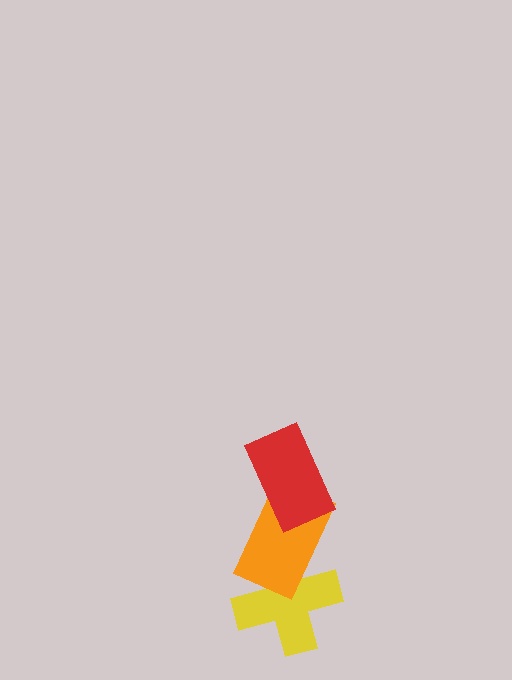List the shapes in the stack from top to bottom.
From top to bottom: the red rectangle, the orange rectangle, the yellow cross.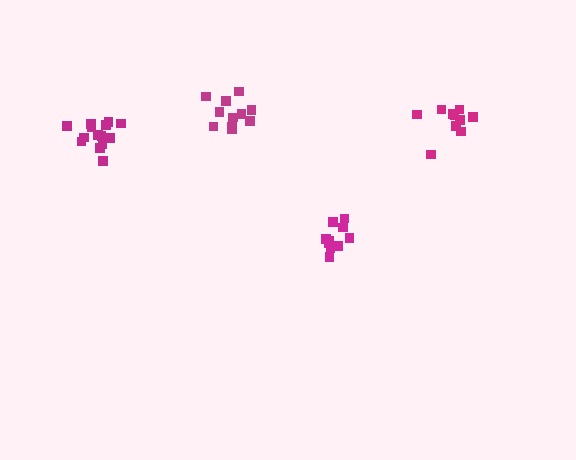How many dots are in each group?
Group 1: 10 dots, Group 2: 10 dots, Group 3: 11 dots, Group 4: 15 dots (46 total).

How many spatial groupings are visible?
There are 4 spatial groupings.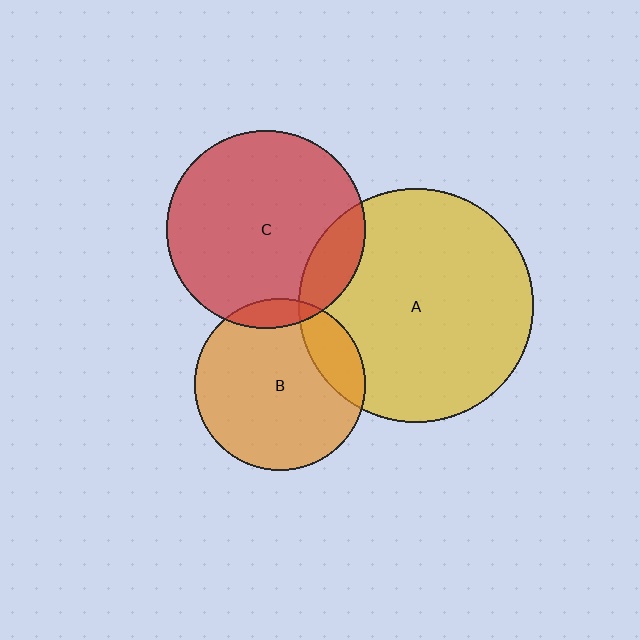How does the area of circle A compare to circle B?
Approximately 1.9 times.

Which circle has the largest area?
Circle A (yellow).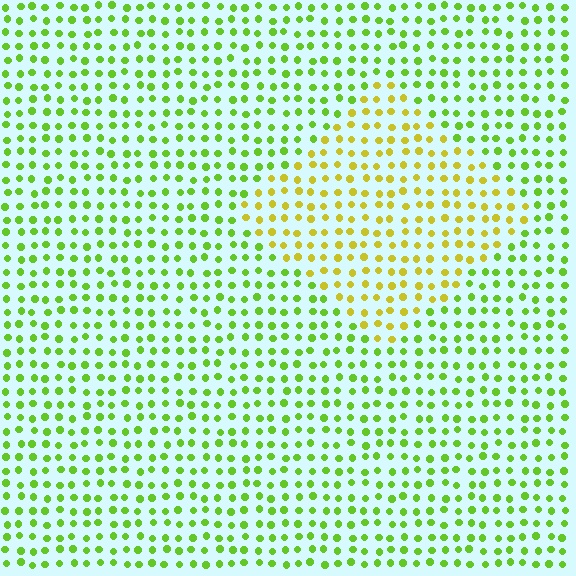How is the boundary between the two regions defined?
The boundary is defined purely by a slight shift in hue (about 39 degrees). Spacing, size, and orientation are identical on both sides.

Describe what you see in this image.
The image is filled with small lime elements in a uniform arrangement. A diamond-shaped region is visible where the elements are tinted to a slightly different hue, forming a subtle color boundary.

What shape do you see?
I see a diamond.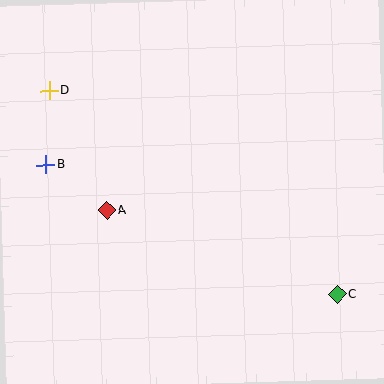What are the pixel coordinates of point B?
Point B is at (46, 165).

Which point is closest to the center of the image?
Point A at (107, 210) is closest to the center.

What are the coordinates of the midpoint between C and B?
The midpoint between C and B is at (192, 229).